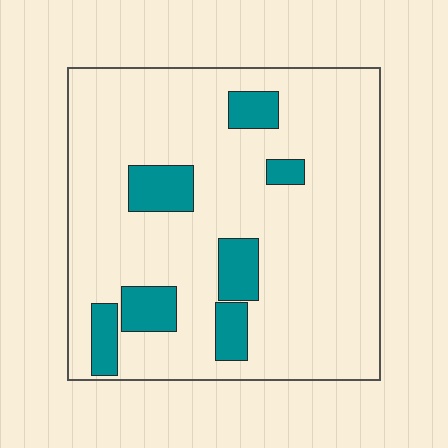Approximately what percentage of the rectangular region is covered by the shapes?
Approximately 15%.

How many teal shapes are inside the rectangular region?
7.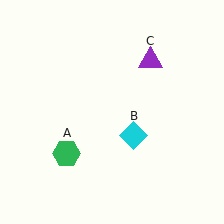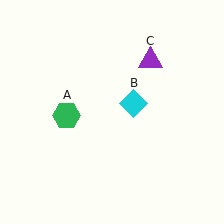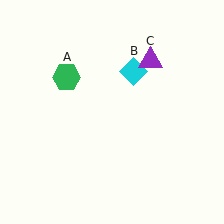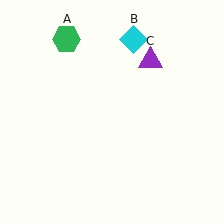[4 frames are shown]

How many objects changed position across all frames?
2 objects changed position: green hexagon (object A), cyan diamond (object B).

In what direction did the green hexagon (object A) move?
The green hexagon (object A) moved up.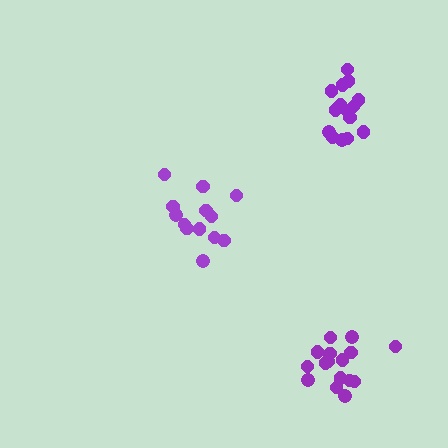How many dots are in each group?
Group 1: 13 dots, Group 2: 15 dots, Group 3: 16 dots (44 total).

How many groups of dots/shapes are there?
There are 3 groups.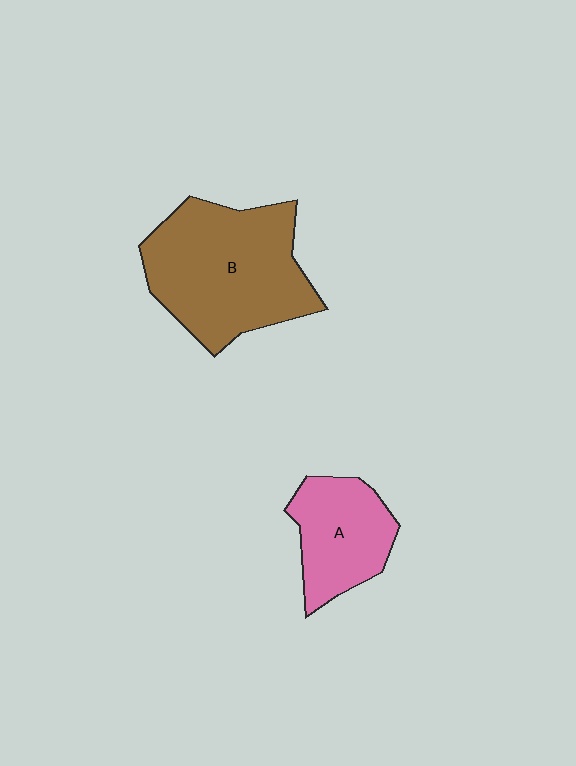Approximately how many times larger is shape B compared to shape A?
Approximately 1.9 times.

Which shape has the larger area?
Shape B (brown).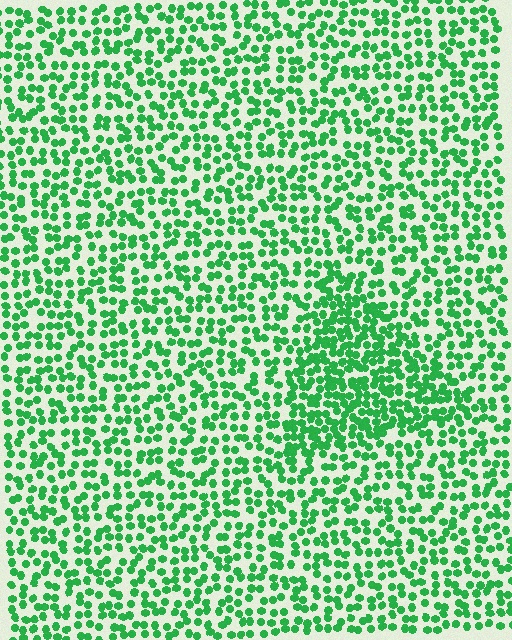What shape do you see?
I see a triangle.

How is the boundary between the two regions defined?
The boundary is defined by a change in element density (approximately 1.7x ratio). All elements are the same color, size, and shape.